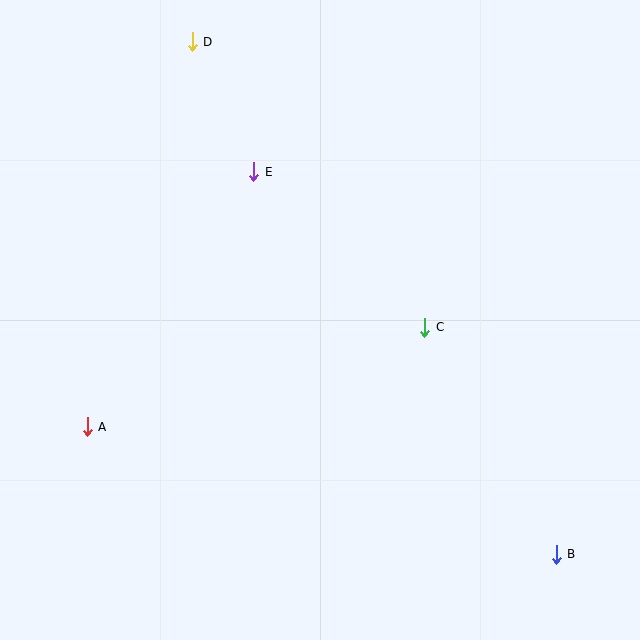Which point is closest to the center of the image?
Point C at (425, 327) is closest to the center.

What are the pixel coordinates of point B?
Point B is at (556, 554).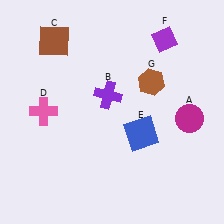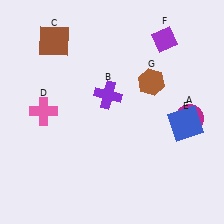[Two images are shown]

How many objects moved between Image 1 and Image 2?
1 object moved between the two images.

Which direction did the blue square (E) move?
The blue square (E) moved right.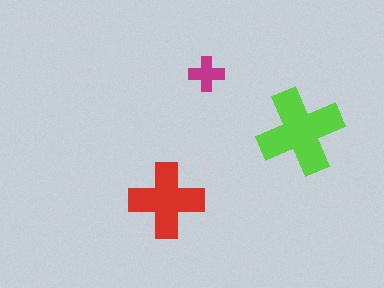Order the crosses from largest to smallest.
the lime one, the red one, the magenta one.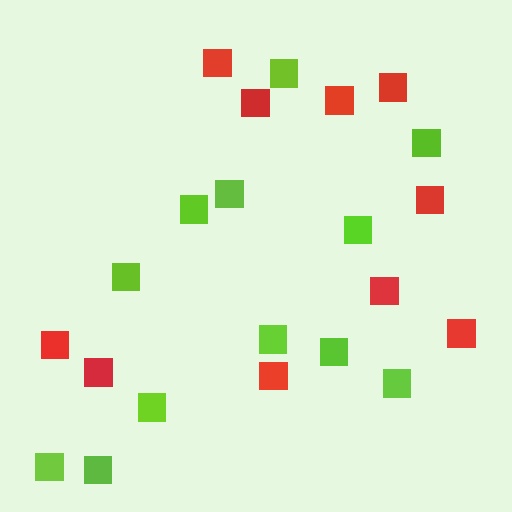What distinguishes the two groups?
There are 2 groups: one group of red squares (10) and one group of lime squares (12).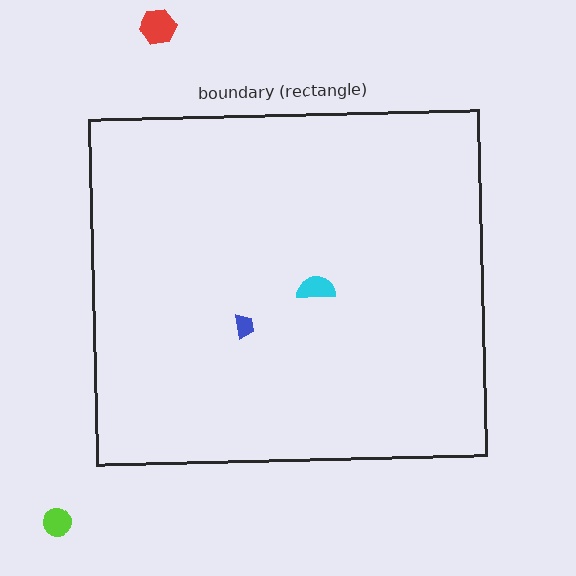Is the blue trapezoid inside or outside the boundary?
Inside.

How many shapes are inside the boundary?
2 inside, 2 outside.